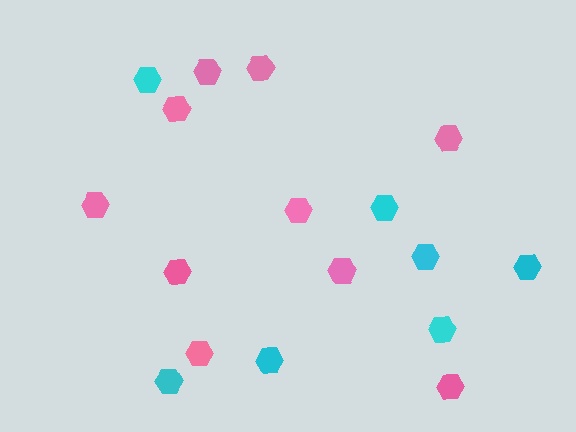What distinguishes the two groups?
There are 2 groups: one group of pink hexagons (10) and one group of cyan hexagons (7).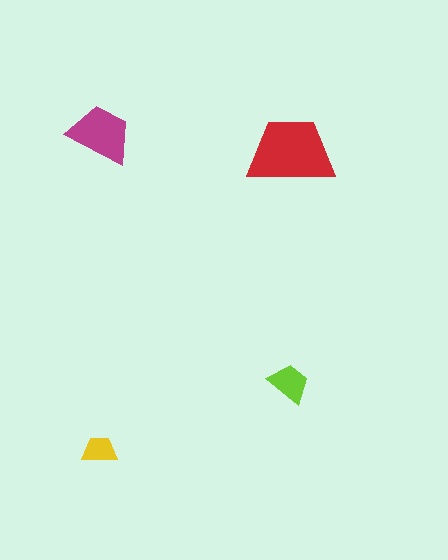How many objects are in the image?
There are 4 objects in the image.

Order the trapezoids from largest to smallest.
the red one, the magenta one, the lime one, the yellow one.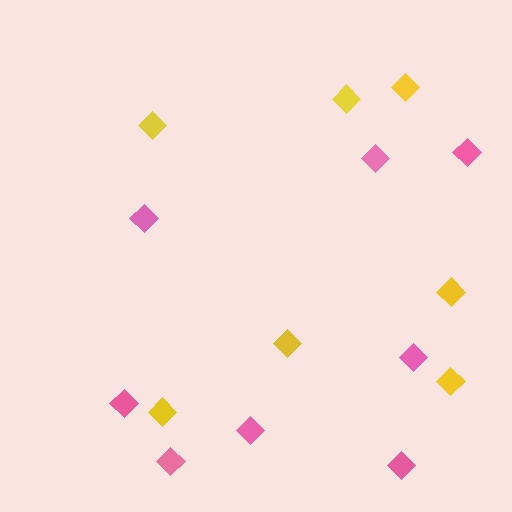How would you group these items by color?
There are 2 groups: one group of pink diamonds (8) and one group of yellow diamonds (7).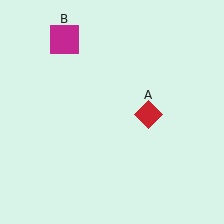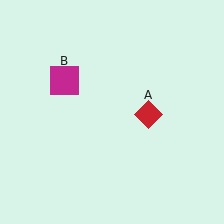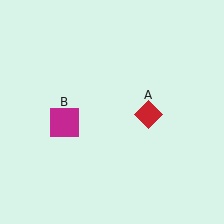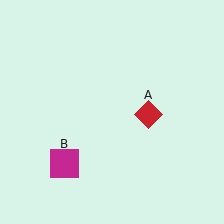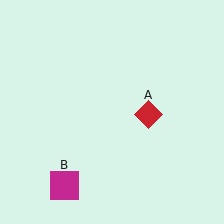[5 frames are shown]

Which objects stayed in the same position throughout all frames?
Red diamond (object A) remained stationary.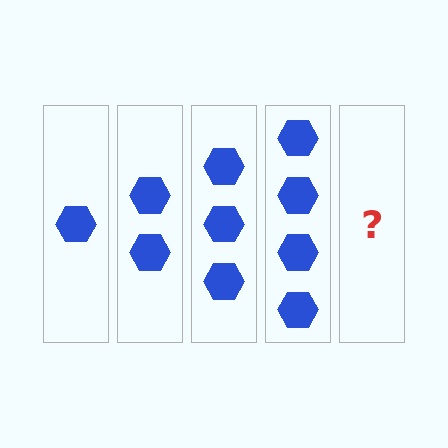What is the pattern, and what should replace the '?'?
The pattern is that each step adds one more hexagon. The '?' should be 5 hexagons.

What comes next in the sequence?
The next element should be 5 hexagons.